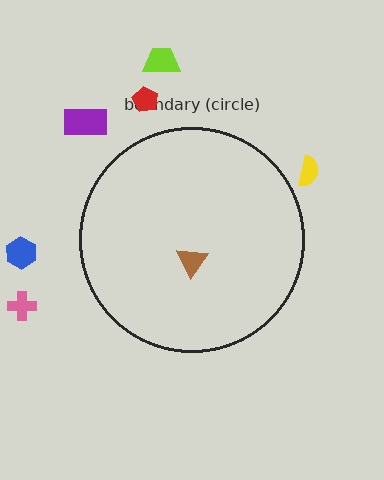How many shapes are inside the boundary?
1 inside, 6 outside.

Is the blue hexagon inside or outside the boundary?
Outside.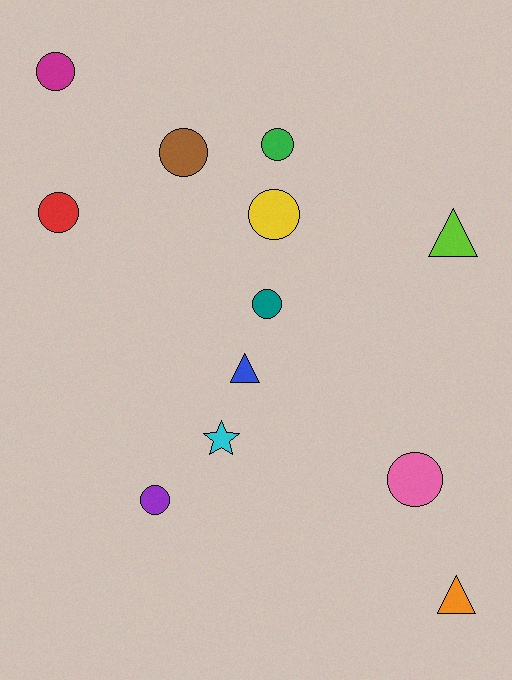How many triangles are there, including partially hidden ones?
There are 3 triangles.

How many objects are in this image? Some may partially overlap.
There are 12 objects.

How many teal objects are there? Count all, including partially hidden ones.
There is 1 teal object.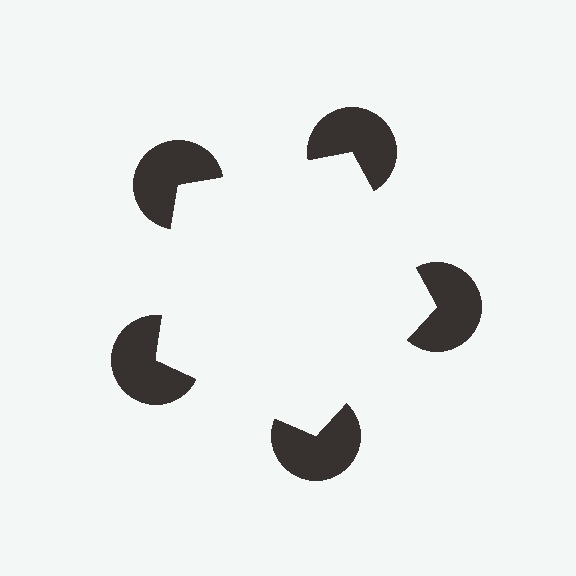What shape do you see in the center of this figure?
An illusory pentagon — its edges are inferred from the aligned wedge cuts in the pac-man discs, not physically drawn.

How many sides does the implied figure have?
5 sides.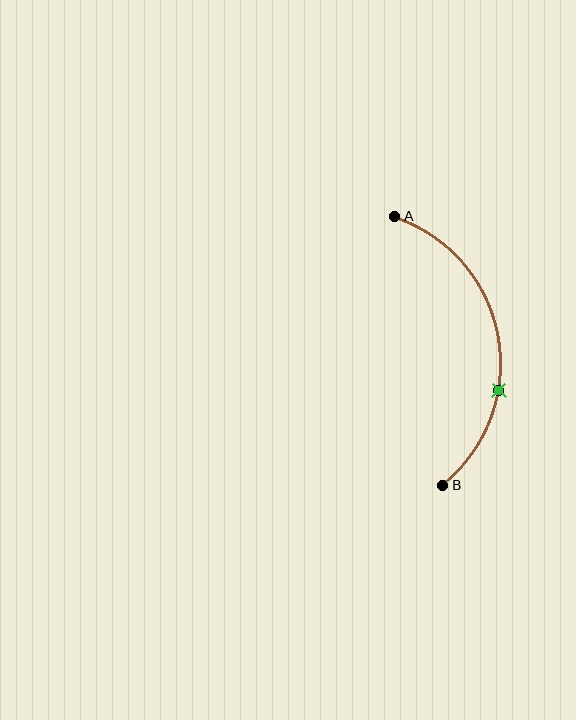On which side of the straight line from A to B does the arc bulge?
The arc bulges to the right of the straight line connecting A and B.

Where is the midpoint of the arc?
The arc midpoint is the point on the curve farthest from the straight line joining A and B. It sits to the right of that line.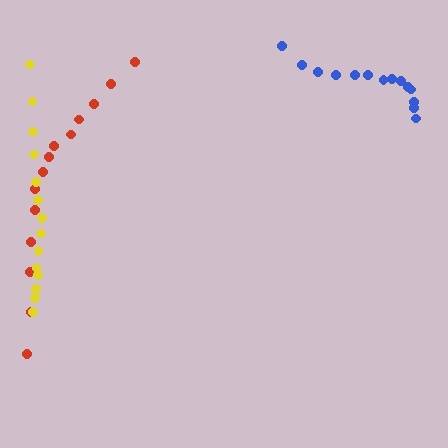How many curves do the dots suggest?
There are 3 distinct paths.